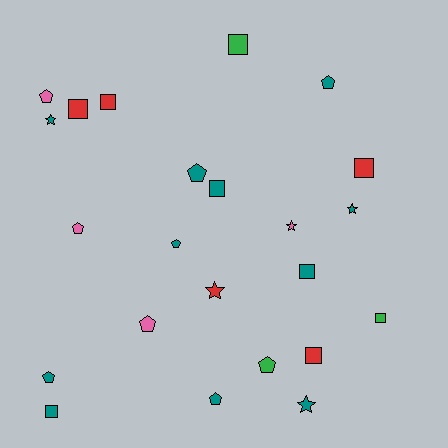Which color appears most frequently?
Teal, with 11 objects.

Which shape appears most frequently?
Pentagon, with 9 objects.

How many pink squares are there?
There are no pink squares.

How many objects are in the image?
There are 23 objects.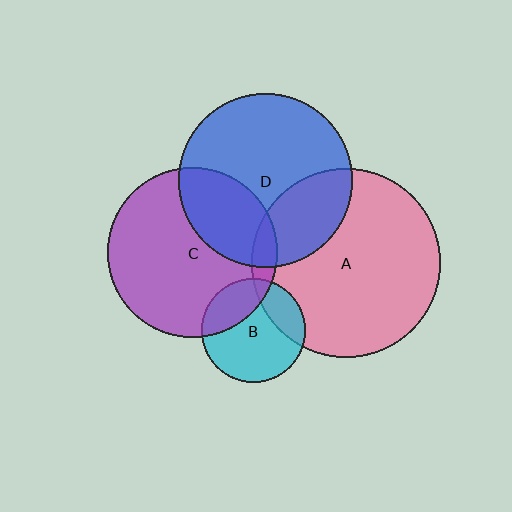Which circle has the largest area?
Circle A (pink).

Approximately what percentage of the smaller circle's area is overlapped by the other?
Approximately 5%.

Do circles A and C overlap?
Yes.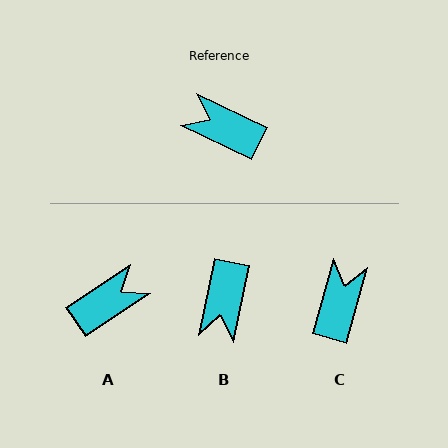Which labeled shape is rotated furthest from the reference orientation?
A, about 120 degrees away.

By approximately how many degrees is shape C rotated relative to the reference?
Approximately 79 degrees clockwise.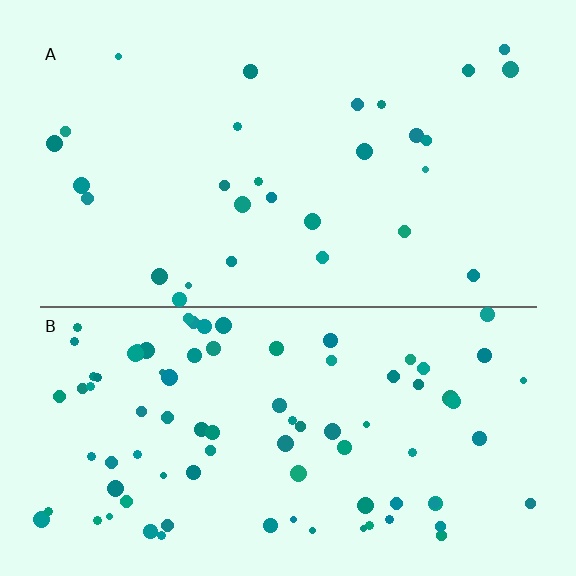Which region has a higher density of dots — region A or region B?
B (the bottom).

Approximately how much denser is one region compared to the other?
Approximately 3.0× — region B over region A.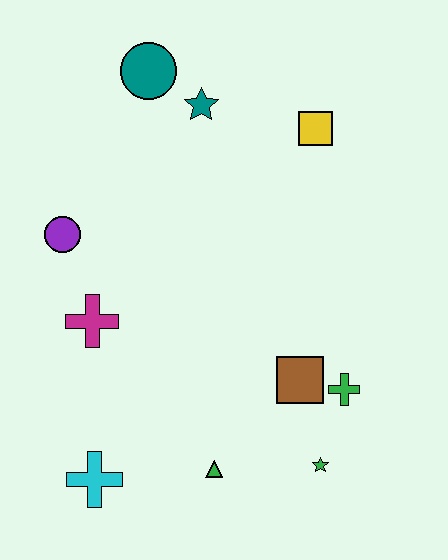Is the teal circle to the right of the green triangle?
No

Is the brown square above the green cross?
Yes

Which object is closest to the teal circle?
The teal star is closest to the teal circle.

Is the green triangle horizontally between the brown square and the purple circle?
Yes